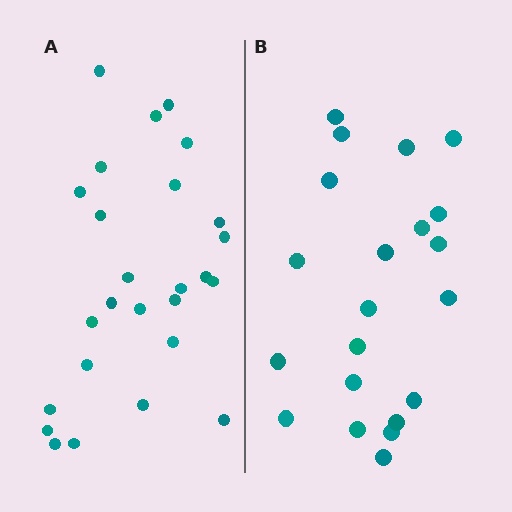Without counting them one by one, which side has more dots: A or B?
Region A (the left region) has more dots.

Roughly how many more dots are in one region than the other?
Region A has about 5 more dots than region B.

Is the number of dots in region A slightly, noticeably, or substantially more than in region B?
Region A has only slightly more — the two regions are fairly close. The ratio is roughly 1.2 to 1.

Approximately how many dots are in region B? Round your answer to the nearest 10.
About 20 dots. (The exact count is 21, which rounds to 20.)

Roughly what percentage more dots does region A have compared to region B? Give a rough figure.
About 25% more.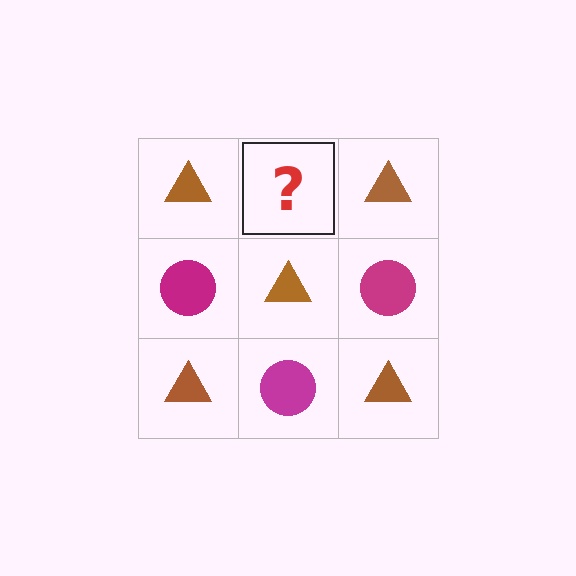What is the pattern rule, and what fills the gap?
The rule is that it alternates brown triangle and magenta circle in a checkerboard pattern. The gap should be filled with a magenta circle.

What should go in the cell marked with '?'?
The missing cell should contain a magenta circle.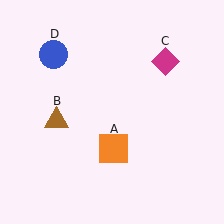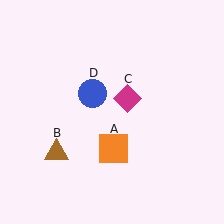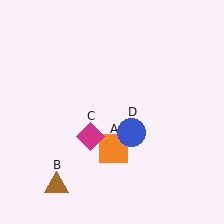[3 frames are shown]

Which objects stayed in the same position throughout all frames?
Orange square (object A) remained stationary.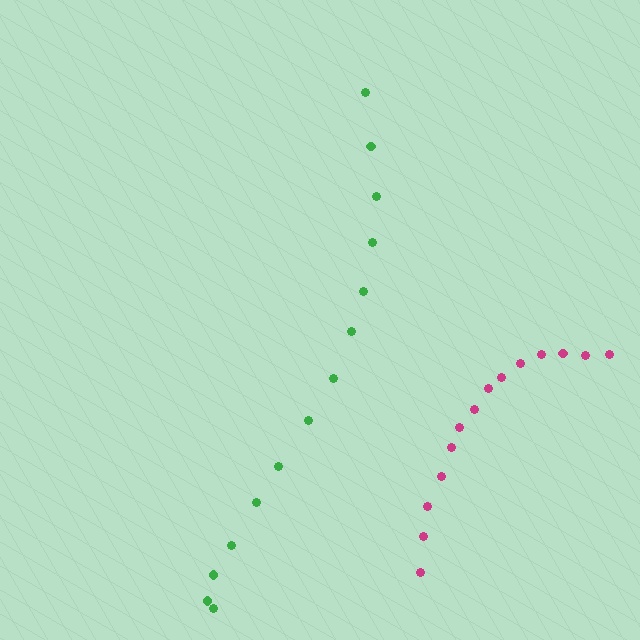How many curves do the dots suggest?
There are 2 distinct paths.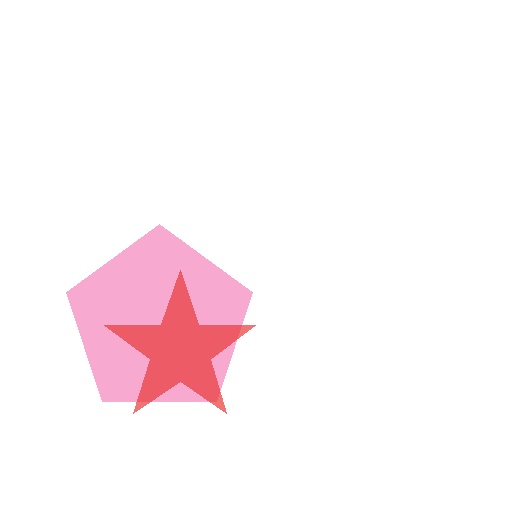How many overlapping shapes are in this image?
There are 2 overlapping shapes in the image.